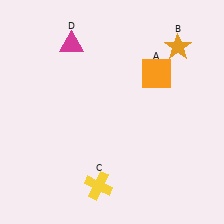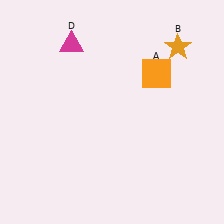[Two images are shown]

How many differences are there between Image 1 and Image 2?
There is 1 difference between the two images.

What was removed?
The yellow cross (C) was removed in Image 2.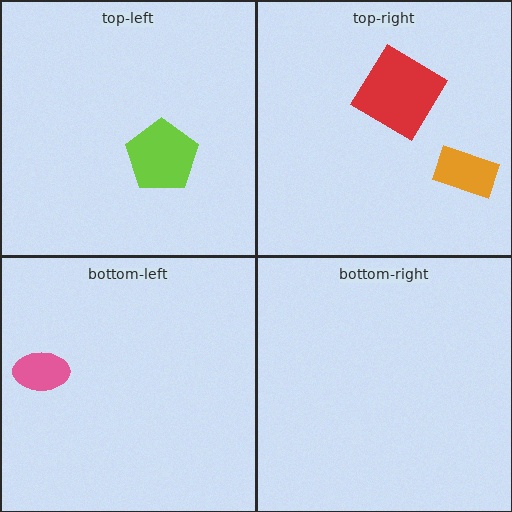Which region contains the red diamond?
The top-right region.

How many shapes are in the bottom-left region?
1.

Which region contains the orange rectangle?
The top-right region.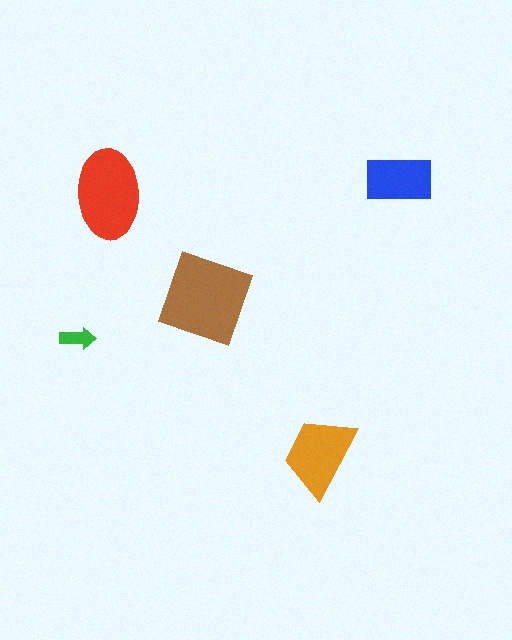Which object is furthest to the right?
The blue rectangle is rightmost.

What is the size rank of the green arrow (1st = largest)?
5th.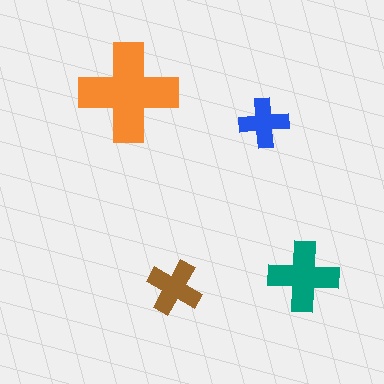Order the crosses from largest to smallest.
the orange one, the teal one, the brown one, the blue one.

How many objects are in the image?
There are 4 objects in the image.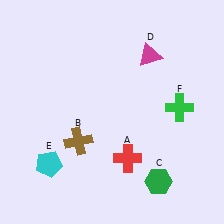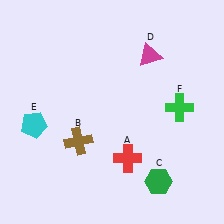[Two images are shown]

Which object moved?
The cyan pentagon (E) moved up.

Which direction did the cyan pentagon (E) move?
The cyan pentagon (E) moved up.